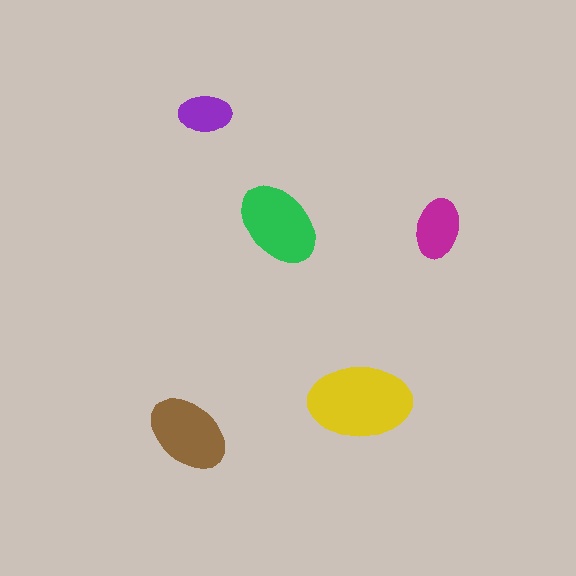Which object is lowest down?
The brown ellipse is bottommost.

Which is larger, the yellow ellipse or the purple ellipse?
The yellow one.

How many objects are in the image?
There are 5 objects in the image.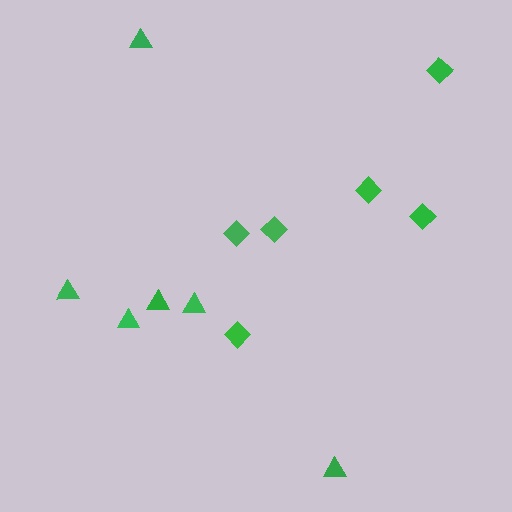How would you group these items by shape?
There are 2 groups: one group of diamonds (6) and one group of triangles (6).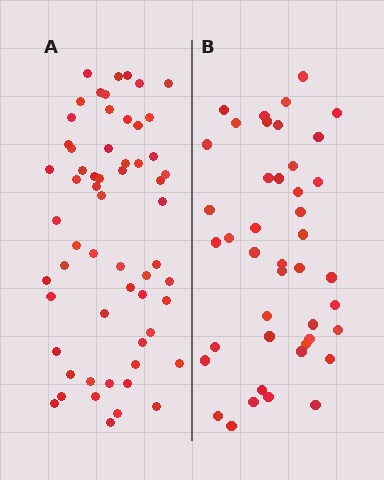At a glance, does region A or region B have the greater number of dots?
Region A (the left region) has more dots.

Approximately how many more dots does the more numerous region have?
Region A has approximately 15 more dots than region B.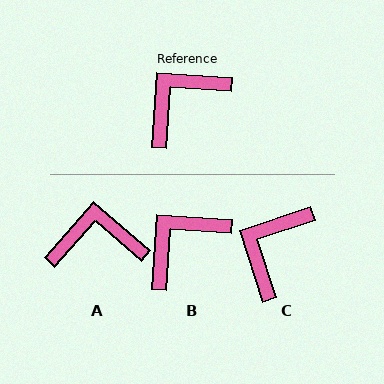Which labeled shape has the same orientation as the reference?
B.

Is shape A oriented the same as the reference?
No, it is off by about 37 degrees.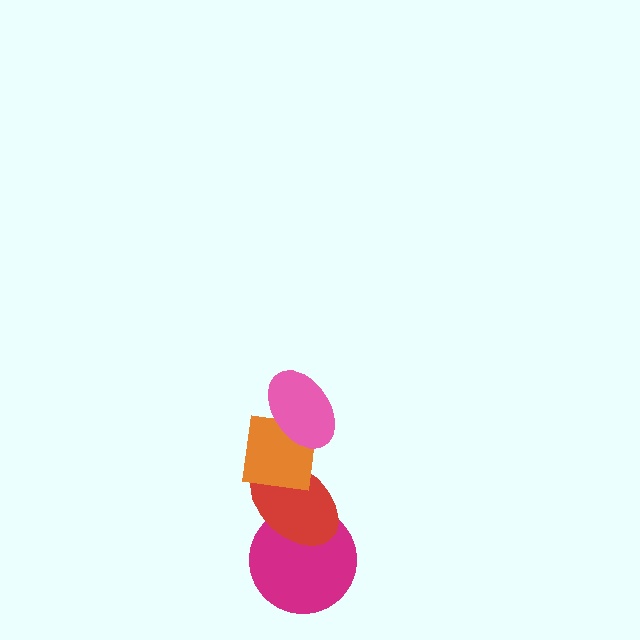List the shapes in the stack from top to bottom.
From top to bottom: the pink ellipse, the orange square, the red ellipse, the magenta circle.